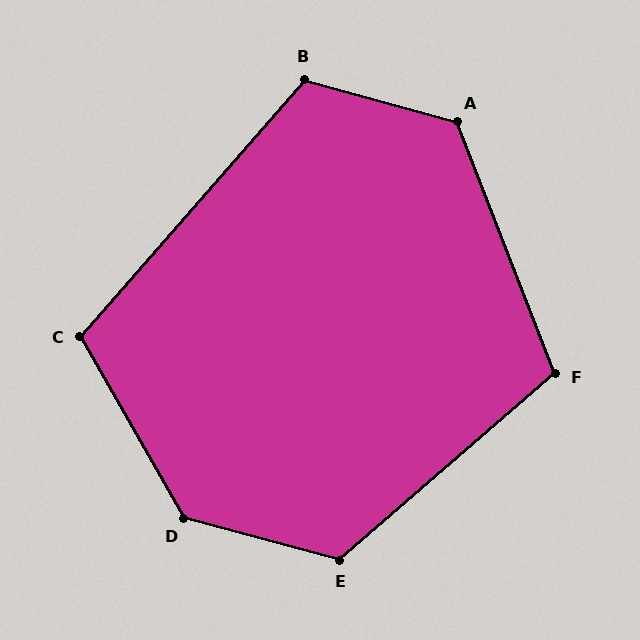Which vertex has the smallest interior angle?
C, at approximately 109 degrees.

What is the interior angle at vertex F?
Approximately 110 degrees (obtuse).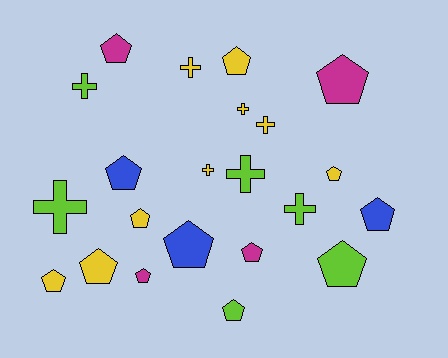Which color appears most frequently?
Yellow, with 9 objects.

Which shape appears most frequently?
Pentagon, with 14 objects.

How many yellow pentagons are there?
There are 5 yellow pentagons.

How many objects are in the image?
There are 22 objects.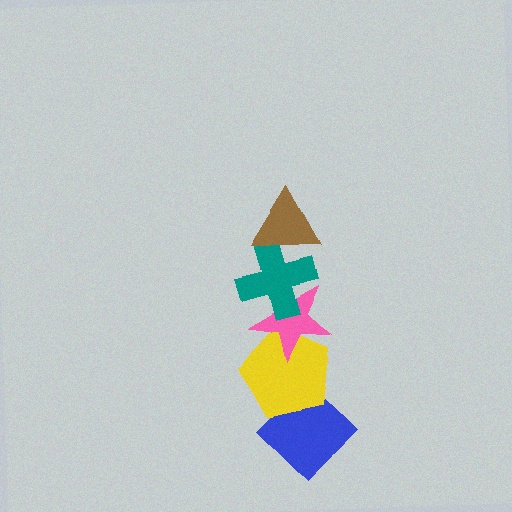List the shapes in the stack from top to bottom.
From top to bottom: the brown triangle, the teal cross, the pink star, the yellow pentagon, the blue diamond.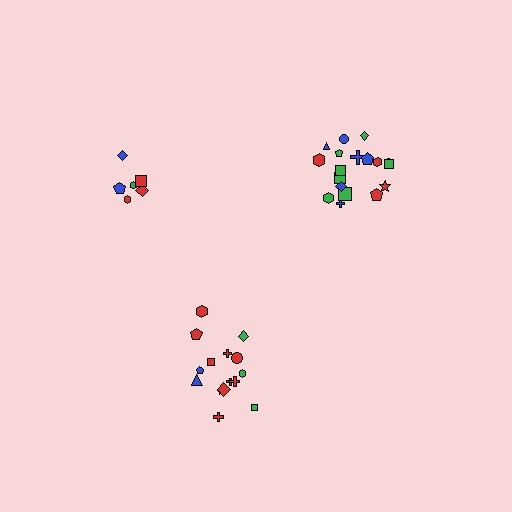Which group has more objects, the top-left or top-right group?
The top-right group.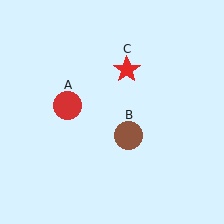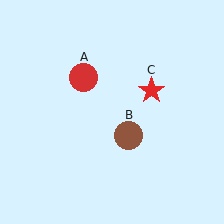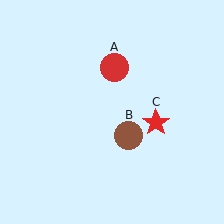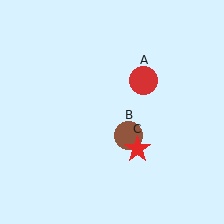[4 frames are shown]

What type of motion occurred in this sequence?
The red circle (object A), red star (object C) rotated clockwise around the center of the scene.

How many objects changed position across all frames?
2 objects changed position: red circle (object A), red star (object C).